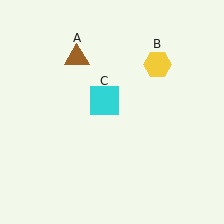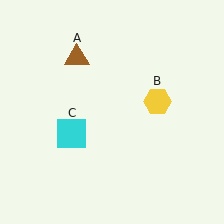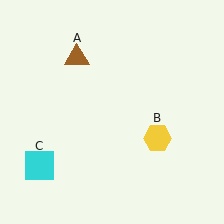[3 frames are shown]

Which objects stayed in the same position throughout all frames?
Brown triangle (object A) remained stationary.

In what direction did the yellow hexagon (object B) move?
The yellow hexagon (object B) moved down.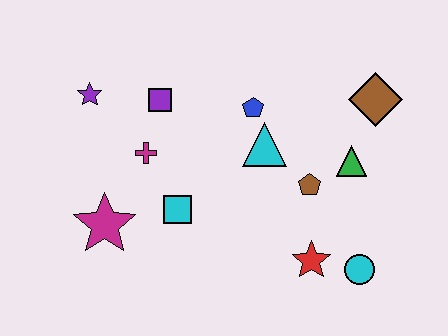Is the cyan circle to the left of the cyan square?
No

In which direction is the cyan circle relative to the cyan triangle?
The cyan circle is below the cyan triangle.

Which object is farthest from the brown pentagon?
The purple star is farthest from the brown pentagon.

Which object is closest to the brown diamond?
The green triangle is closest to the brown diamond.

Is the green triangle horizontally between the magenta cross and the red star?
No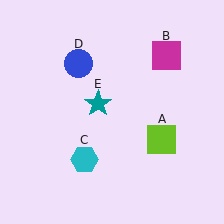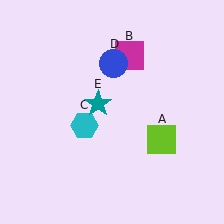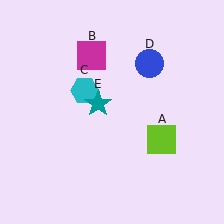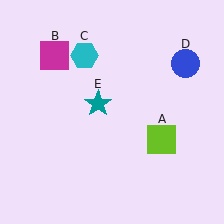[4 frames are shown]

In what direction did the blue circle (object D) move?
The blue circle (object D) moved right.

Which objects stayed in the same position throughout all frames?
Lime square (object A) and teal star (object E) remained stationary.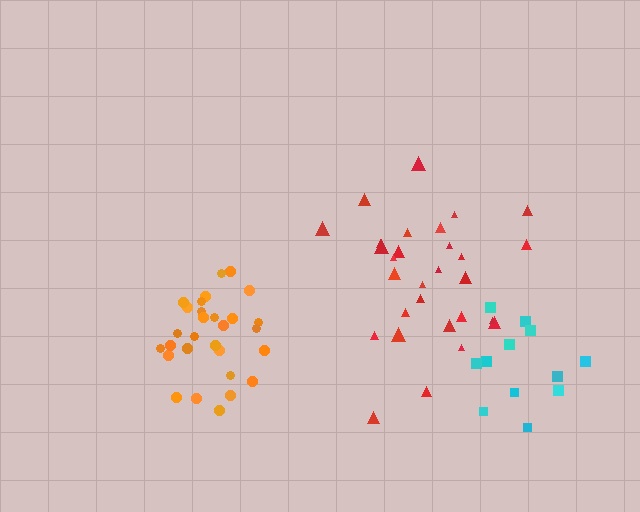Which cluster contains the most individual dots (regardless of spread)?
Orange (29).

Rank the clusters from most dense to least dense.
orange, red, cyan.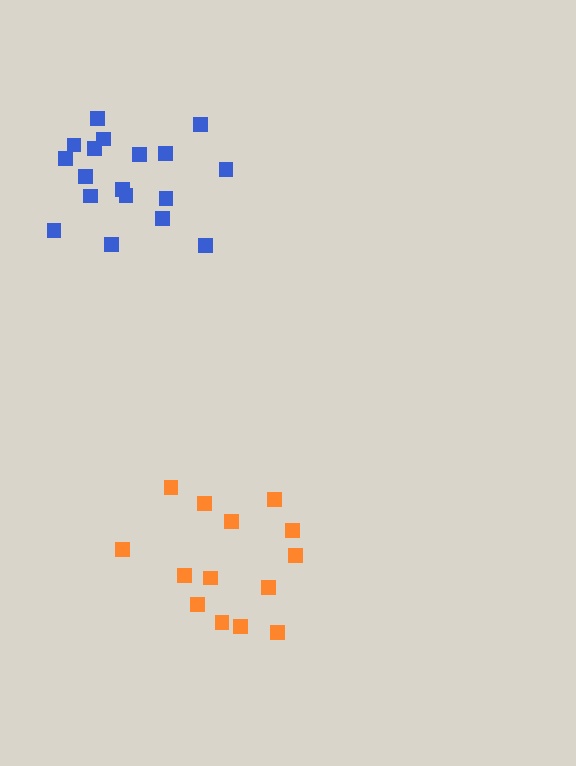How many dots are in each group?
Group 1: 14 dots, Group 2: 18 dots (32 total).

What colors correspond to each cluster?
The clusters are colored: orange, blue.